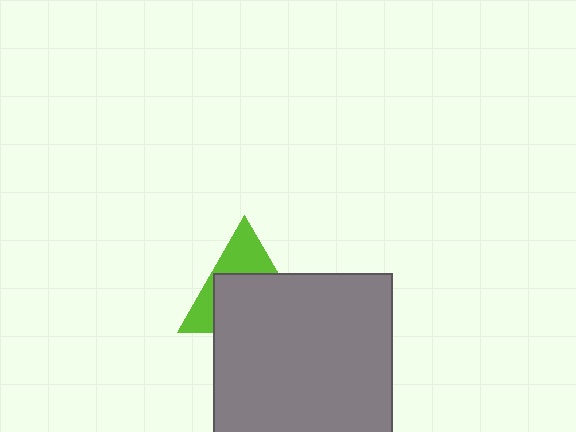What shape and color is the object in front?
The object in front is a gray rectangle.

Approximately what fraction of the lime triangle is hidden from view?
Roughly 61% of the lime triangle is hidden behind the gray rectangle.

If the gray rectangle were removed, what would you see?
You would see the complete lime triangle.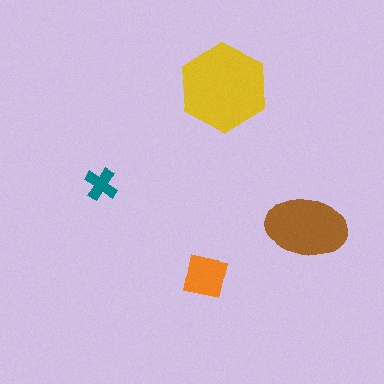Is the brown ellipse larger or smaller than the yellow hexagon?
Smaller.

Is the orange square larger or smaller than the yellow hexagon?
Smaller.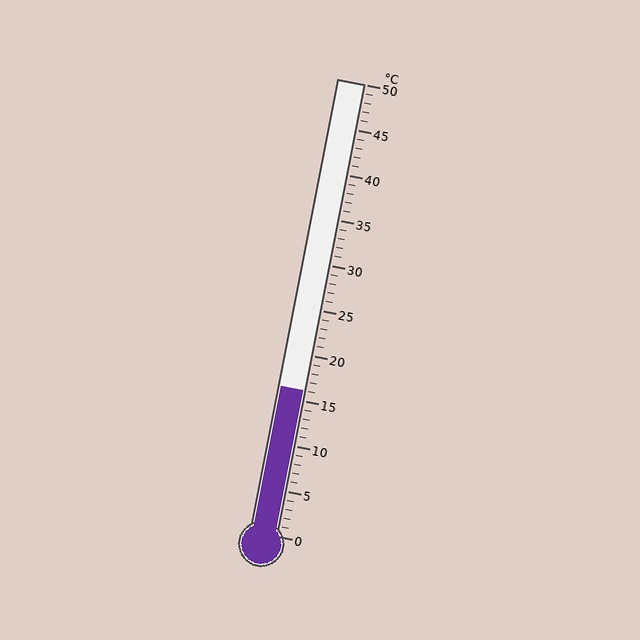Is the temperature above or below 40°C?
The temperature is below 40°C.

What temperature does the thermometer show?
The thermometer shows approximately 16°C.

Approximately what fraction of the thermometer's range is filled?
The thermometer is filled to approximately 30% of its range.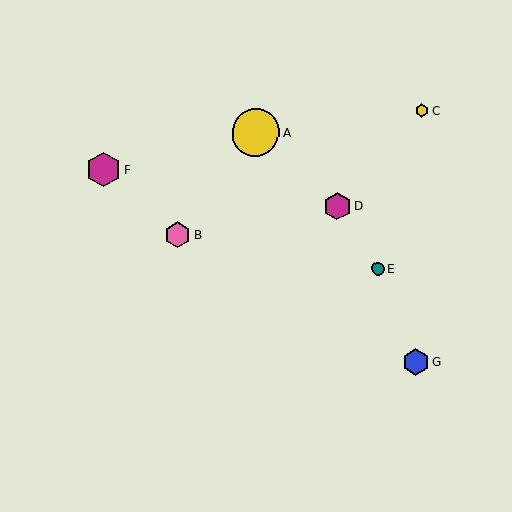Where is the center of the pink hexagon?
The center of the pink hexagon is at (178, 235).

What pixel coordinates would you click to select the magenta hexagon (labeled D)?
Click at (337, 206) to select the magenta hexagon D.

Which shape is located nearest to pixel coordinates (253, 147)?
The yellow circle (labeled A) at (256, 133) is nearest to that location.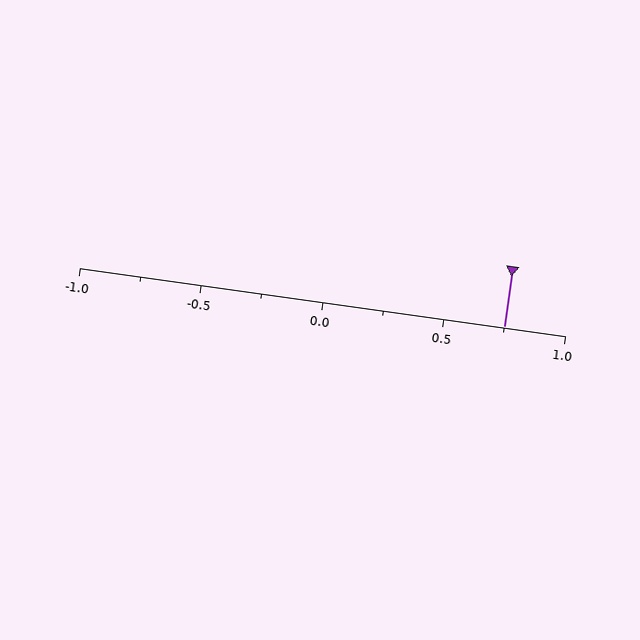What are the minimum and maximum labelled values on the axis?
The axis runs from -1.0 to 1.0.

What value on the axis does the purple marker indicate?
The marker indicates approximately 0.75.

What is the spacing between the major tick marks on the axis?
The major ticks are spaced 0.5 apart.